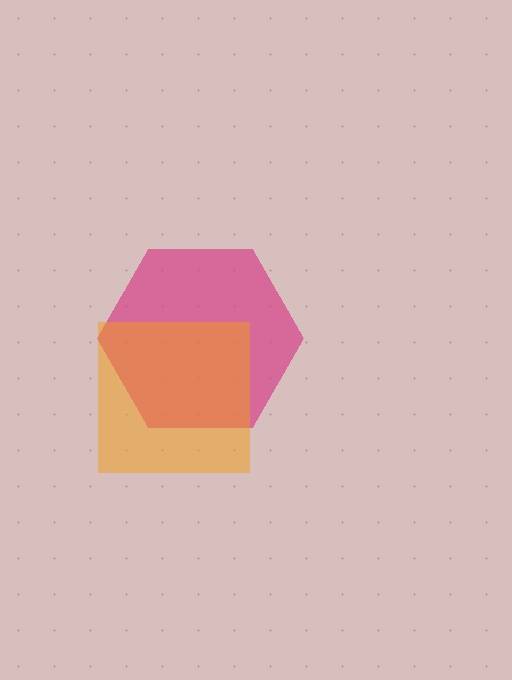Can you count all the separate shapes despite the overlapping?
Yes, there are 2 separate shapes.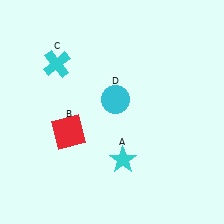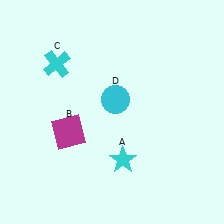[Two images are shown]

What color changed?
The square (B) changed from red in Image 1 to magenta in Image 2.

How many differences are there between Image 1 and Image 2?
There is 1 difference between the two images.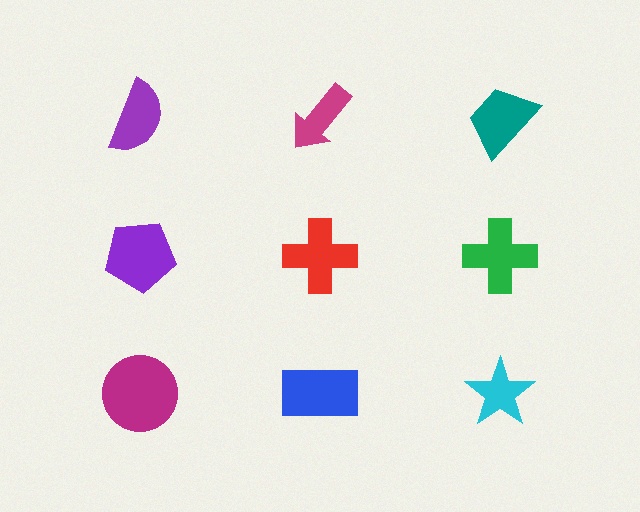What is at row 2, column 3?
A green cross.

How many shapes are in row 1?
3 shapes.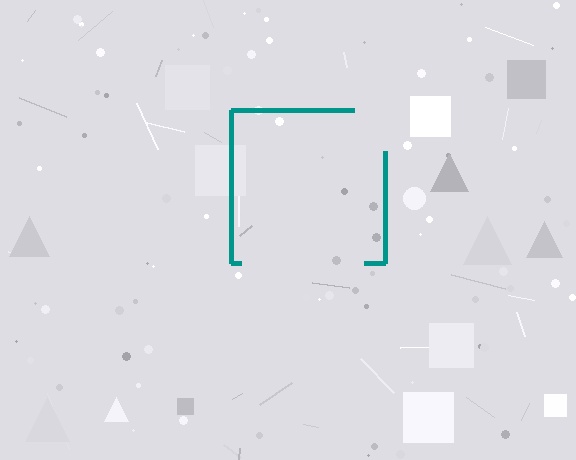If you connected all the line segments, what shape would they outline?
They would outline a square.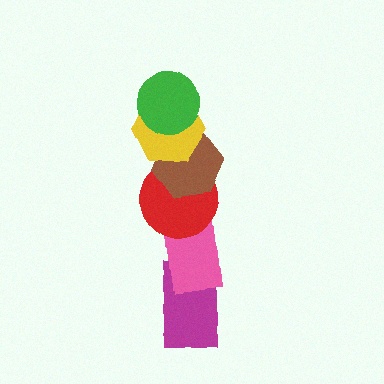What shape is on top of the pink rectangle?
The red circle is on top of the pink rectangle.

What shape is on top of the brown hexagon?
The yellow hexagon is on top of the brown hexagon.